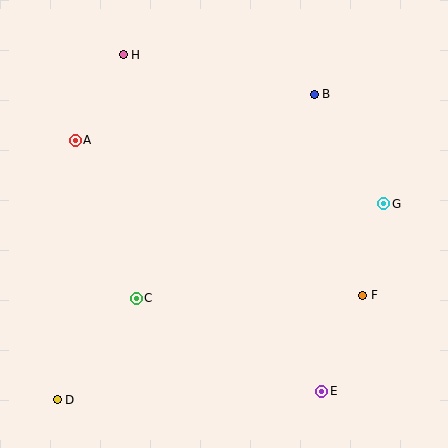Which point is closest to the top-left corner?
Point H is closest to the top-left corner.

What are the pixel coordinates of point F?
Point F is at (363, 295).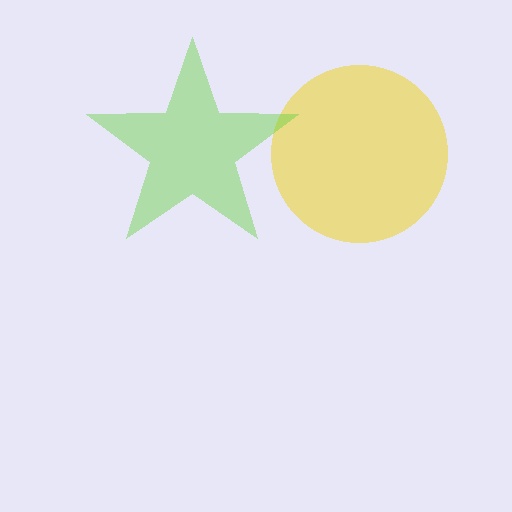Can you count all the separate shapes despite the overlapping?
Yes, there are 2 separate shapes.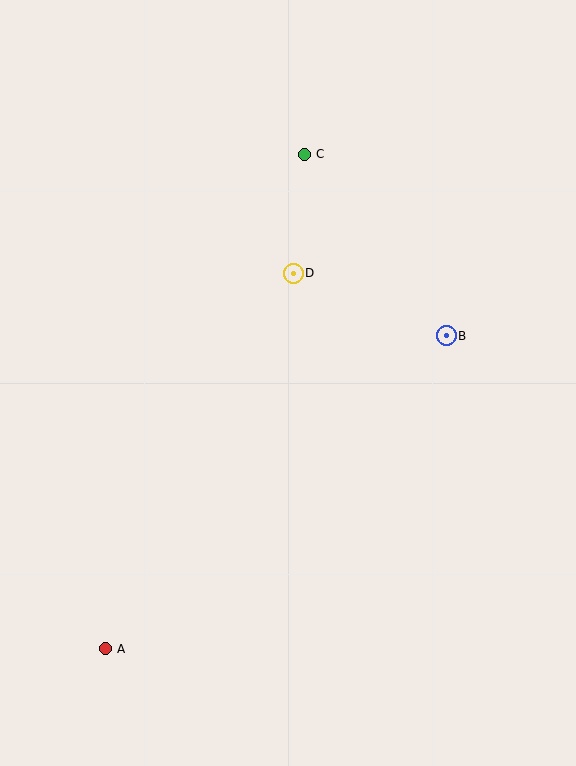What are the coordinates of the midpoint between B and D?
The midpoint between B and D is at (370, 305).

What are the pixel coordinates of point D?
Point D is at (293, 273).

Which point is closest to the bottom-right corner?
Point B is closest to the bottom-right corner.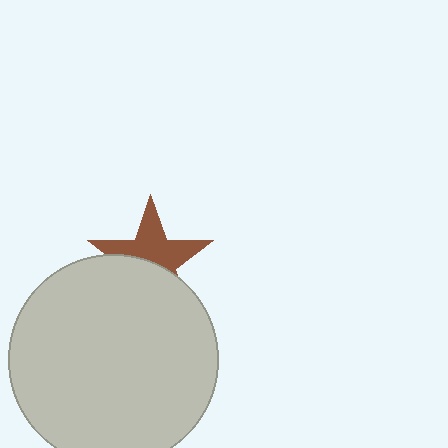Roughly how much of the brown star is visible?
About half of it is visible (roughly 54%).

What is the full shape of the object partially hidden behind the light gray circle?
The partially hidden object is a brown star.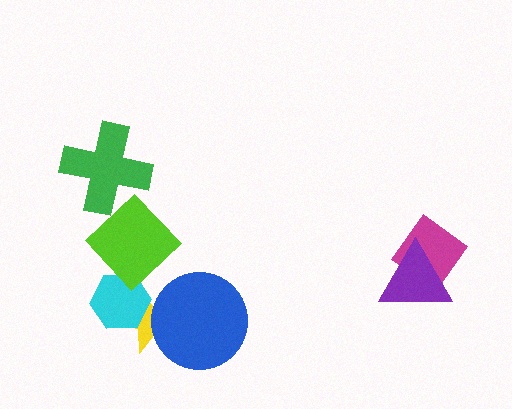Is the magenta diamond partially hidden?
Yes, it is partially covered by another shape.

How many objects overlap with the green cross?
0 objects overlap with the green cross.